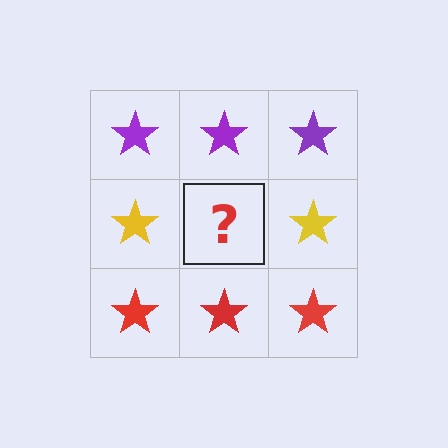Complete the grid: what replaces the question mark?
The question mark should be replaced with a yellow star.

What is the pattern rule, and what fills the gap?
The rule is that each row has a consistent color. The gap should be filled with a yellow star.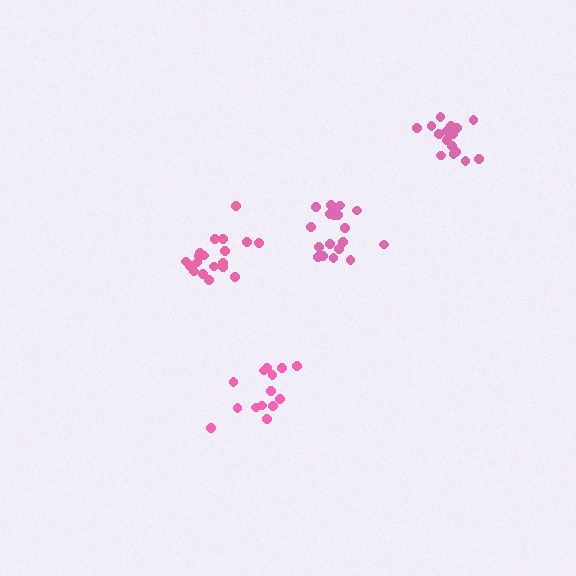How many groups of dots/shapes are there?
There are 4 groups.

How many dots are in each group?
Group 1: 19 dots, Group 2: 20 dots, Group 3: 17 dots, Group 4: 14 dots (70 total).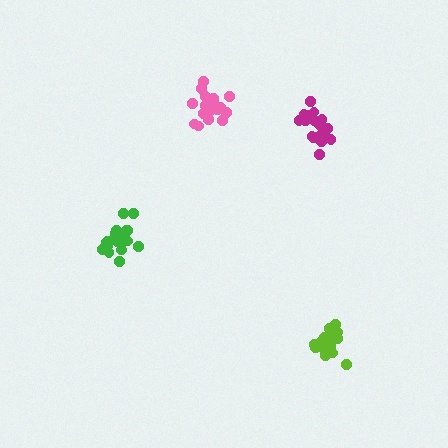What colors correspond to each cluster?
The clusters are colored: pink, magenta, green, lime.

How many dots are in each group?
Group 1: 18 dots, Group 2: 19 dots, Group 3: 20 dots, Group 4: 20 dots (77 total).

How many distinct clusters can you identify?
There are 4 distinct clusters.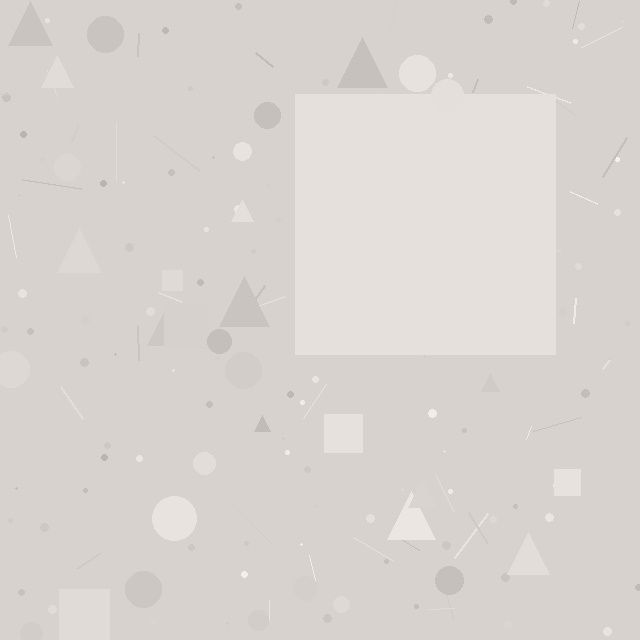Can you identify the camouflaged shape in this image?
The camouflaged shape is a square.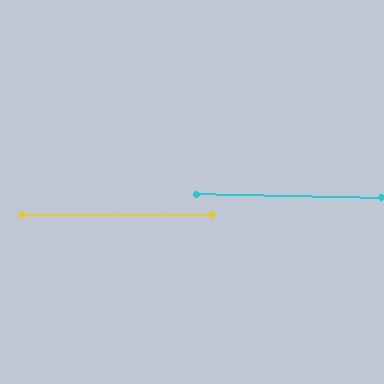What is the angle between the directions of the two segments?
Approximately 1 degree.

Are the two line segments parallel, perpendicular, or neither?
Parallel — their directions differ by only 1.0°.